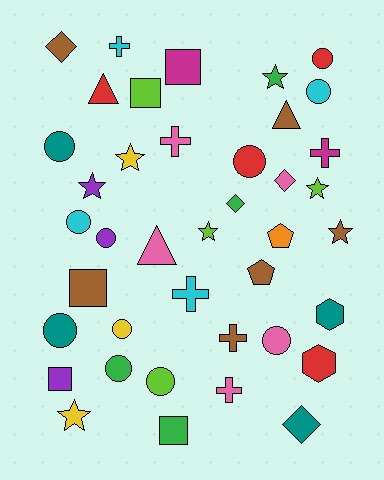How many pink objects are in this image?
There are 5 pink objects.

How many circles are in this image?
There are 11 circles.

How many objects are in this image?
There are 40 objects.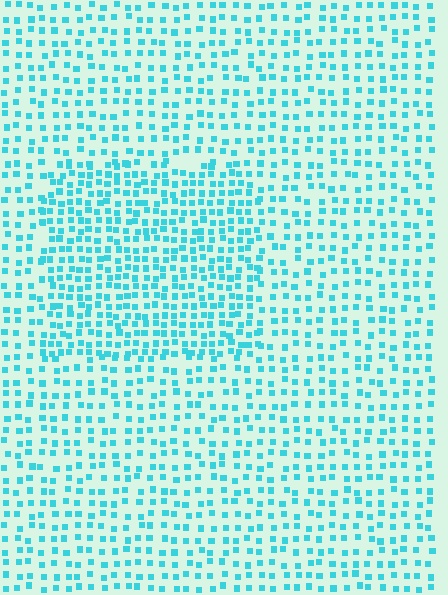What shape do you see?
I see a rectangle.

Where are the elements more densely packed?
The elements are more densely packed inside the rectangle boundary.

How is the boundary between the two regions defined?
The boundary is defined by a change in element density (approximately 1.7x ratio). All elements are the same color, size, and shape.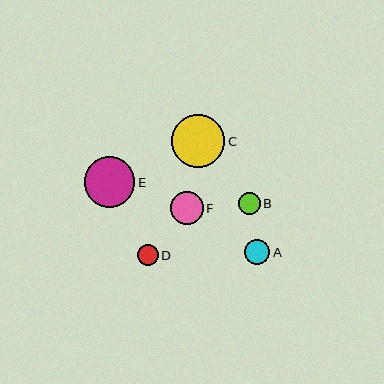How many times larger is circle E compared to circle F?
Circle E is approximately 1.5 times the size of circle F.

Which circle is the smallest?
Circle D is the smallest with a size of approximately 21 pixels.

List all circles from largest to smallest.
From largest to smallest: C, E, F, A, B, D.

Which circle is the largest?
Circle C is the largest with a size of approximately 54 pixels.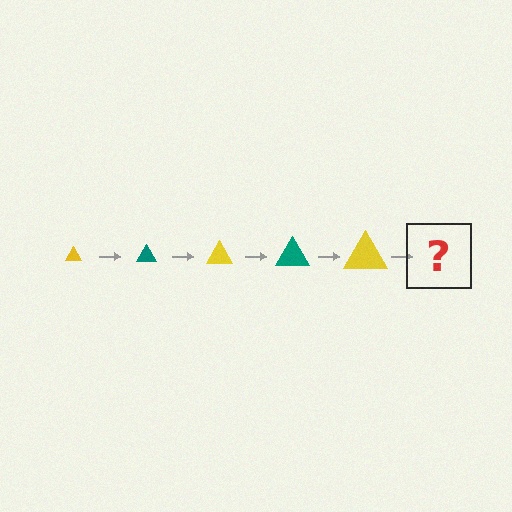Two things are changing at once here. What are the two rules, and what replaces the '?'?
The two rules are that the triangle grows larger each step and the color cycles through yellow and teal. The '?' should be a teal triangle, larger than the previous one.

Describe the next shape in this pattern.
It should be a teal triangle, larger than the previous one.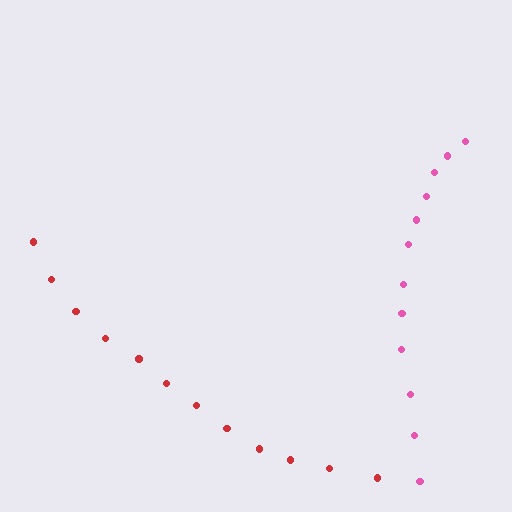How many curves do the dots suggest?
There are 2 distinct paths.